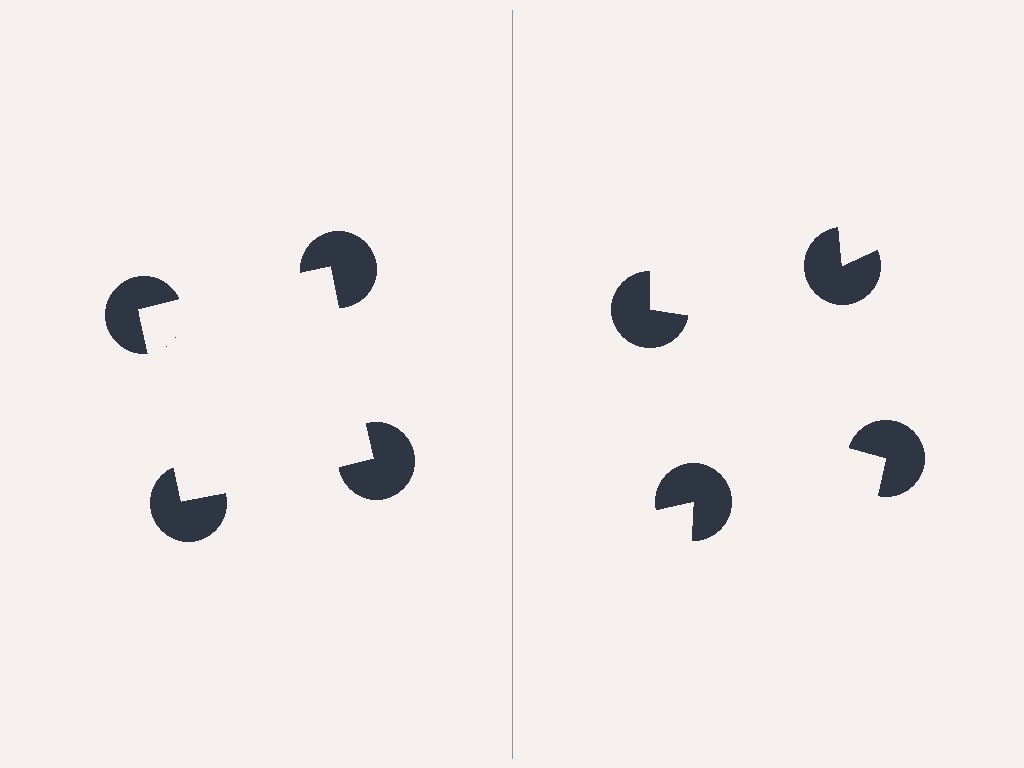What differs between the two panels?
The pac-man discs are positioned identically on both sides; only the wedge orientations differ. On the left they align to a square; on the right they are misaligned.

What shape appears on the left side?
An illusory square.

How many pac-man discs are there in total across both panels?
8 — 4 on each side.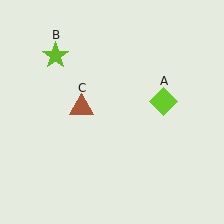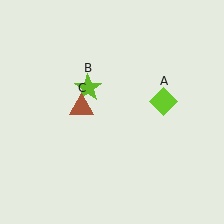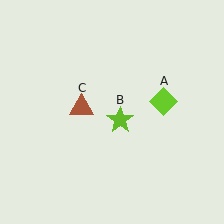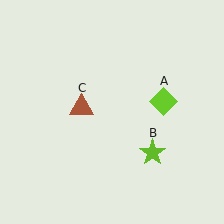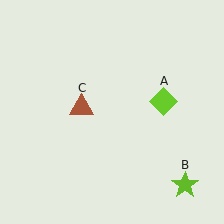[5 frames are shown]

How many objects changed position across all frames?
1 object changed position: lime star (object B).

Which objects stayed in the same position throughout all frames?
Lime diamond (object A) and brown triangle (object C) remained stationary.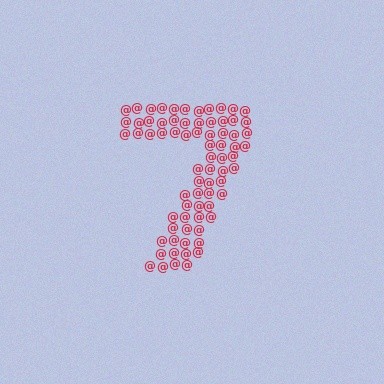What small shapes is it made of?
It is made of small at signs.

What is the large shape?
The large shape is the digit 7.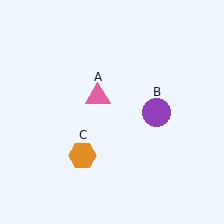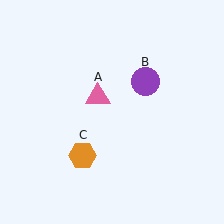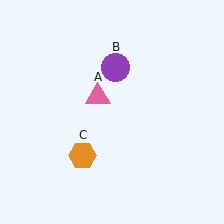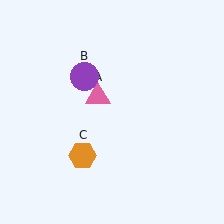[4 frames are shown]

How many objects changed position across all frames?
1 object changed position: purple circle (object B).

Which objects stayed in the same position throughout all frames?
Pink triangle (object A) and orange hexagon (object C) remained stationary.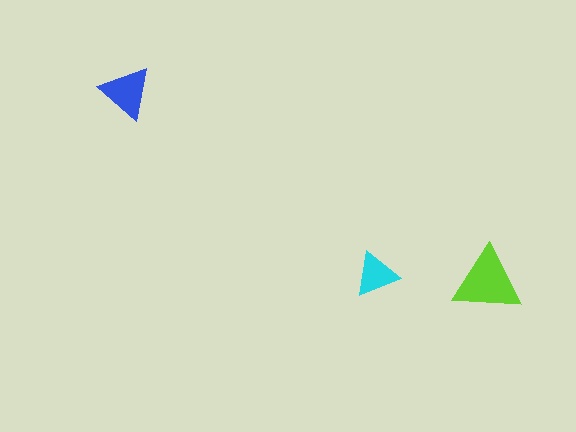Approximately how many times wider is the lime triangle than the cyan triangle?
About 1.5 times wider.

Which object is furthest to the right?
The lime triangle is rightmost.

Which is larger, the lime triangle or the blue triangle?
The lime one.